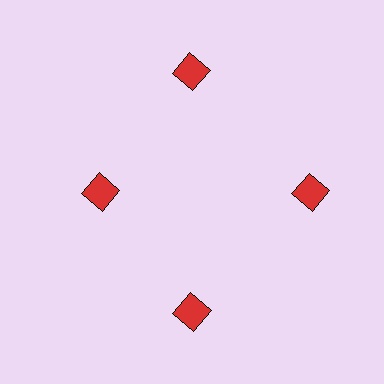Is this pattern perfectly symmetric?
No. The 4 red squares are arranged in a ring, but one element near the 9 o'clock position is pulled inward toward the center, breaking the 4-fold rotational symmetry.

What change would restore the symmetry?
The symmetry would be restored by moving it outward, back onto the ring so that all 4 squares sit at equal angles and equal distance from the center.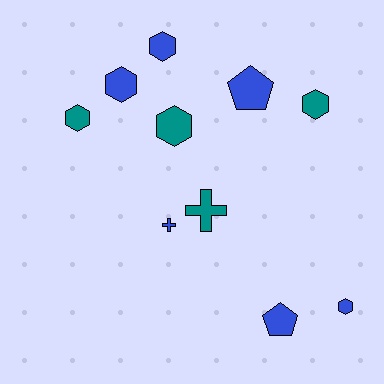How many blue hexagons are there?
There are 3 blue hexagons.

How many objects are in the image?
There are 10 objects.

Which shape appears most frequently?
Hexagon, with 6 objects.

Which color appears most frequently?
Blue, with 6 objects.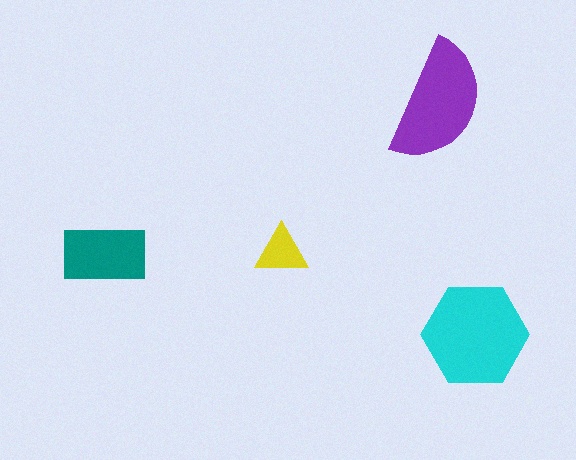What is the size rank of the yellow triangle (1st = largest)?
4th.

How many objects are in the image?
There are 4 objects in the image.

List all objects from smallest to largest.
The yellow triangle, the teal rectangle, the purple semicircle, the cyan hexagon.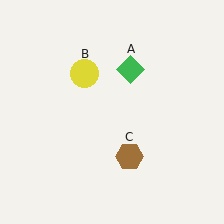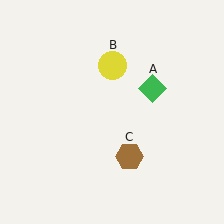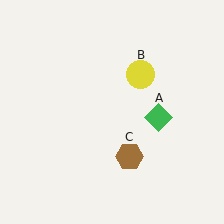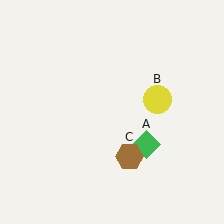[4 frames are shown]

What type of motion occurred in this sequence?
The green diamond (object A), yellow circle (object B) rotated clockwise around the center of the scene.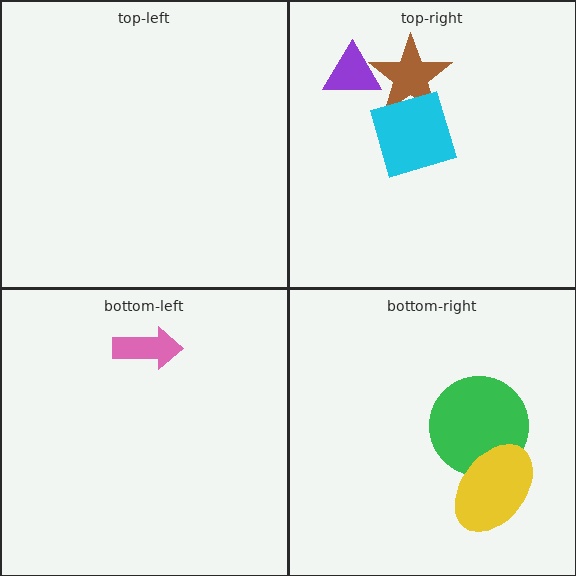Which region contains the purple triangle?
The top-right region.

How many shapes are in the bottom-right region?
2.